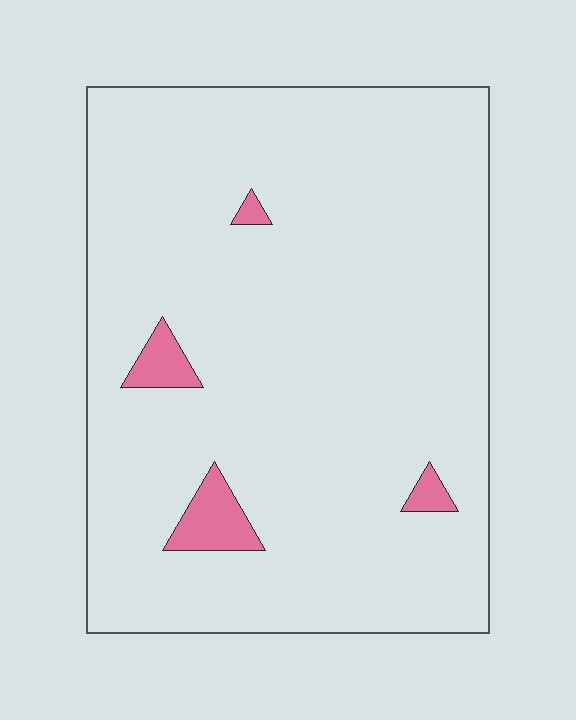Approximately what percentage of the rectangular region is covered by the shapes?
Approximately 5%.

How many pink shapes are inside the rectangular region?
4.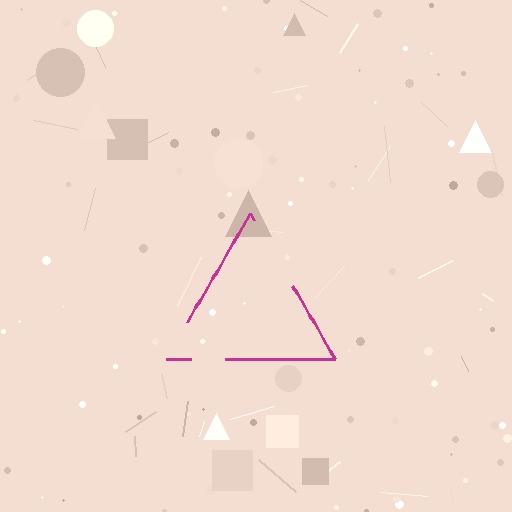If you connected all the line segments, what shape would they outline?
They would outline a triangle.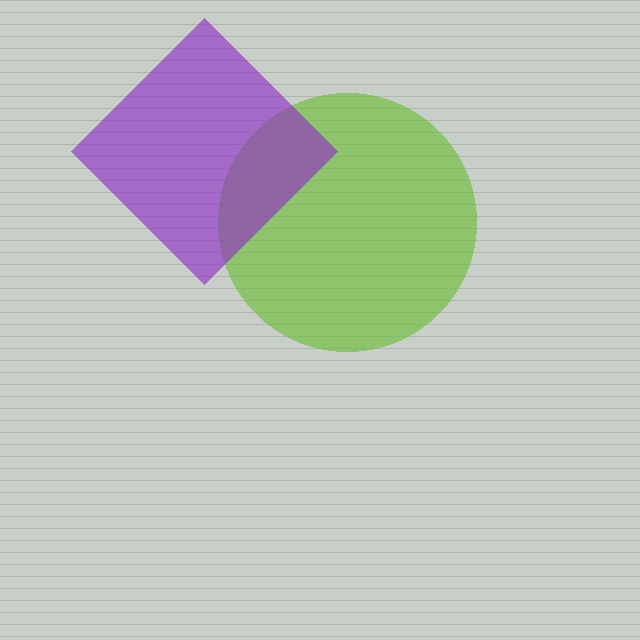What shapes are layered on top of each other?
The layered shapes are: a lime circle, a purple diamond.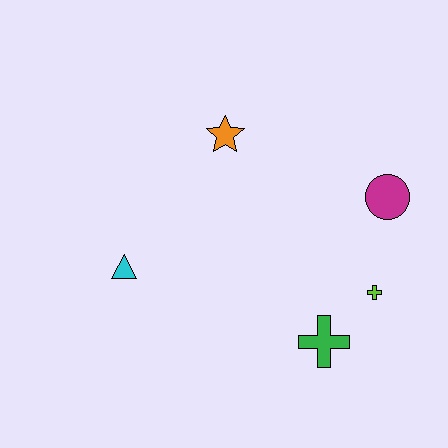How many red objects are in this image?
There are no red objects.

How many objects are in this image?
There are 5 objects.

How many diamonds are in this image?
There are no diamonds.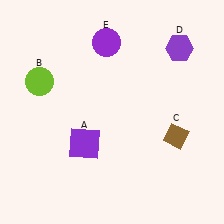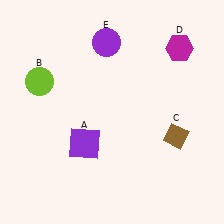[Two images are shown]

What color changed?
The hexagon (D) changed from purple in Image 1 to magenta in Image 2.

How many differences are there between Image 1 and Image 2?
There is 1 difference between the two images.